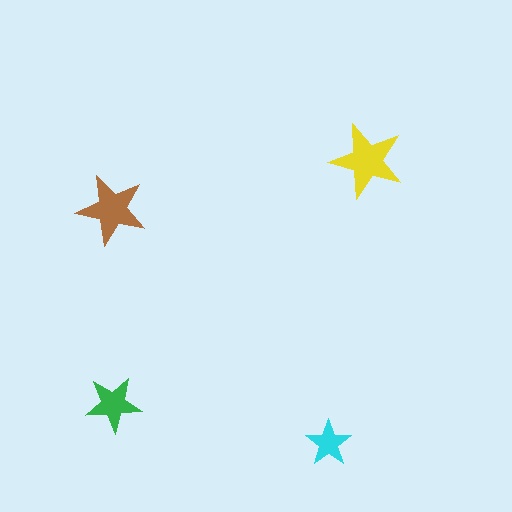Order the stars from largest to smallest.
the yellow one, the brown one, the green one, the cyan one.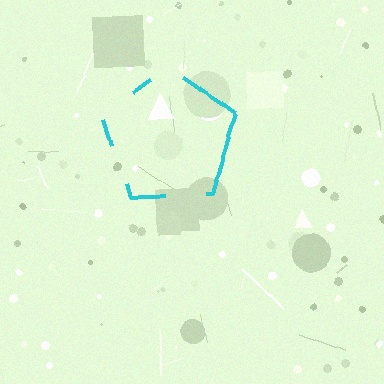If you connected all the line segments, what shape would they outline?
They would outline a pentagon.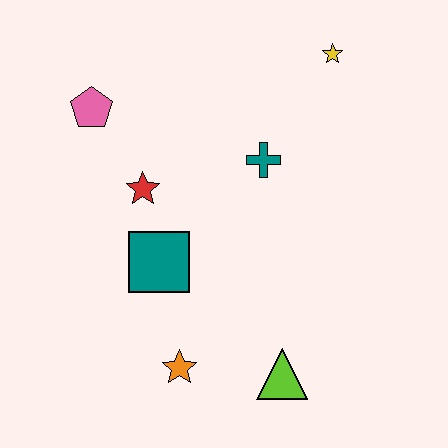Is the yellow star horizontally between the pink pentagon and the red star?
No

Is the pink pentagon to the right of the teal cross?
No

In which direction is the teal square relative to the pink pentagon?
The teal square is below the pink pentagon.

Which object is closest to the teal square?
The red star is closest to the teal square.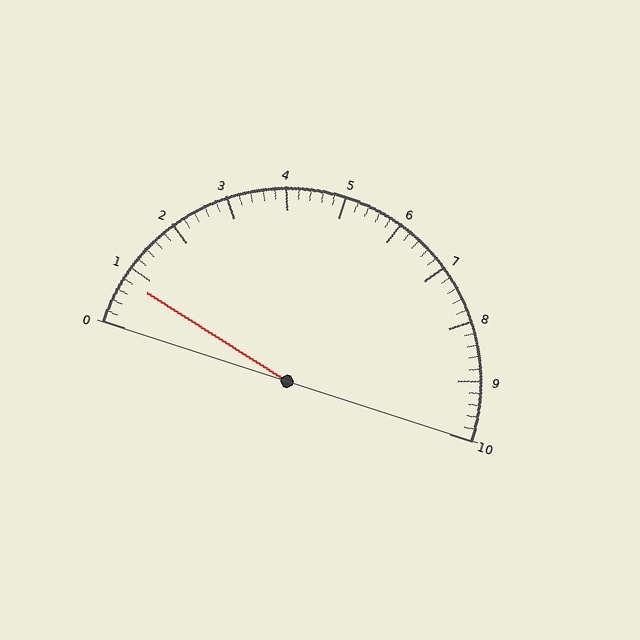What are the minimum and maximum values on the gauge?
The gauge ranges from 0 to 10.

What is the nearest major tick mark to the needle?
The nearest major tick mark is 1.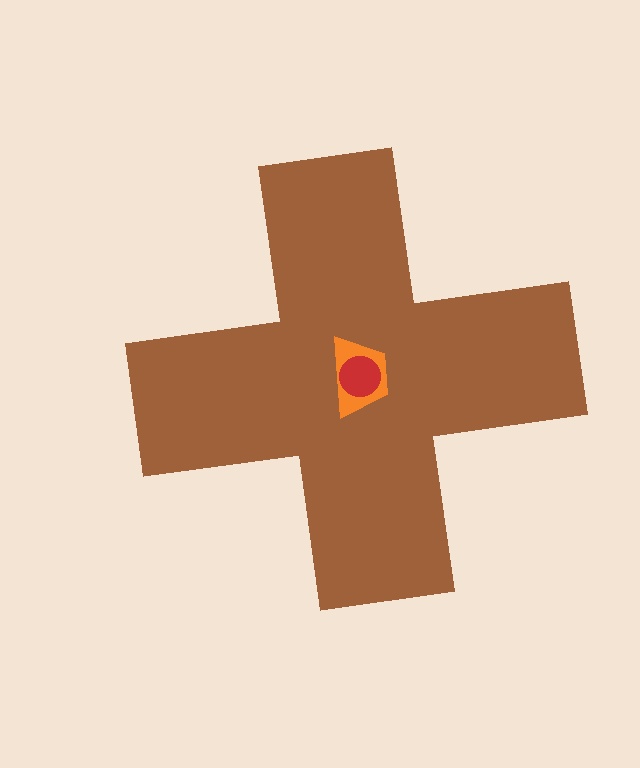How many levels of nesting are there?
3.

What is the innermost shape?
The red circle.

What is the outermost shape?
The brown cross.